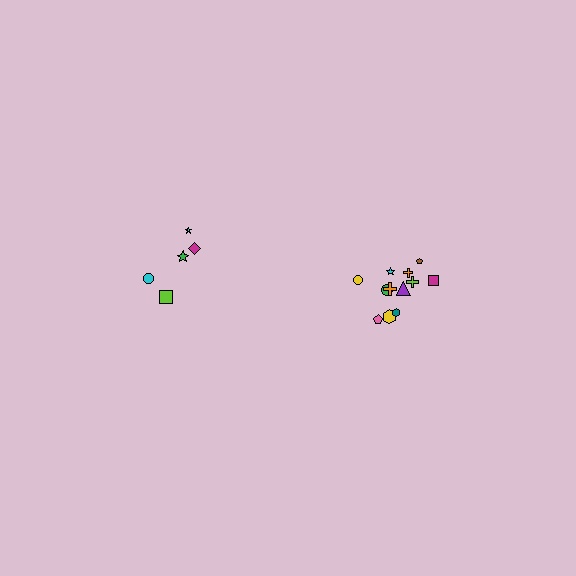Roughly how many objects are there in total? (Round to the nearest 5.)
Roughly 15 objects in total.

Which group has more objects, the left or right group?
The right group.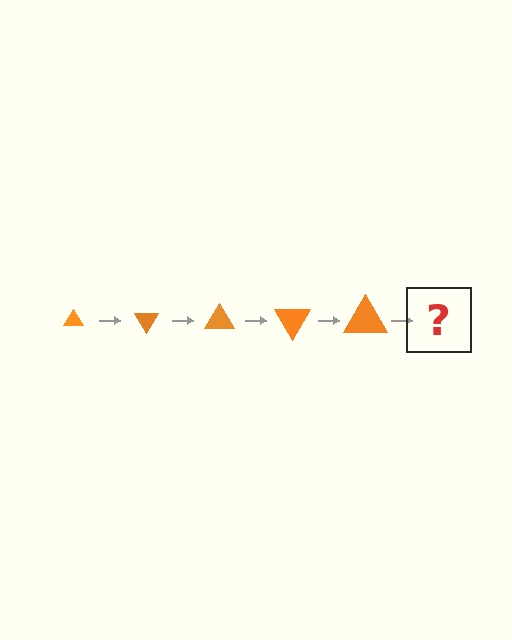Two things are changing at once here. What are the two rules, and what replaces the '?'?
The two rules are that the triangle grows larger each step and it rotates 60 degrees each step. The '?' should be a triangle, larger than the previous one and rotated 300 degrees from the start.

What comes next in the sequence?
The next element should be a triangle, larger than the previous one and rotated 300 degrees from the start.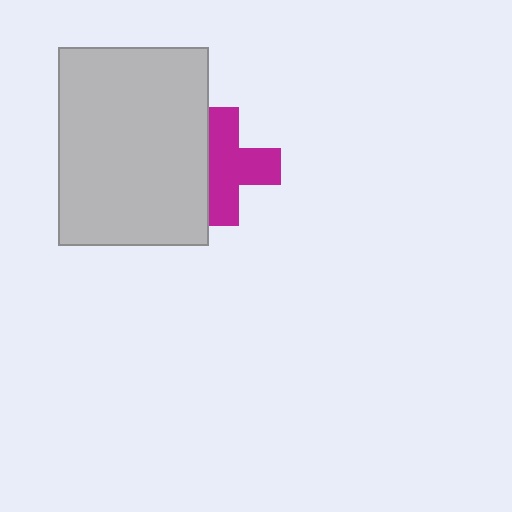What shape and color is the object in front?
The object in front is a light gray rectangle.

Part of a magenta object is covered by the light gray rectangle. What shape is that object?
It is a cross.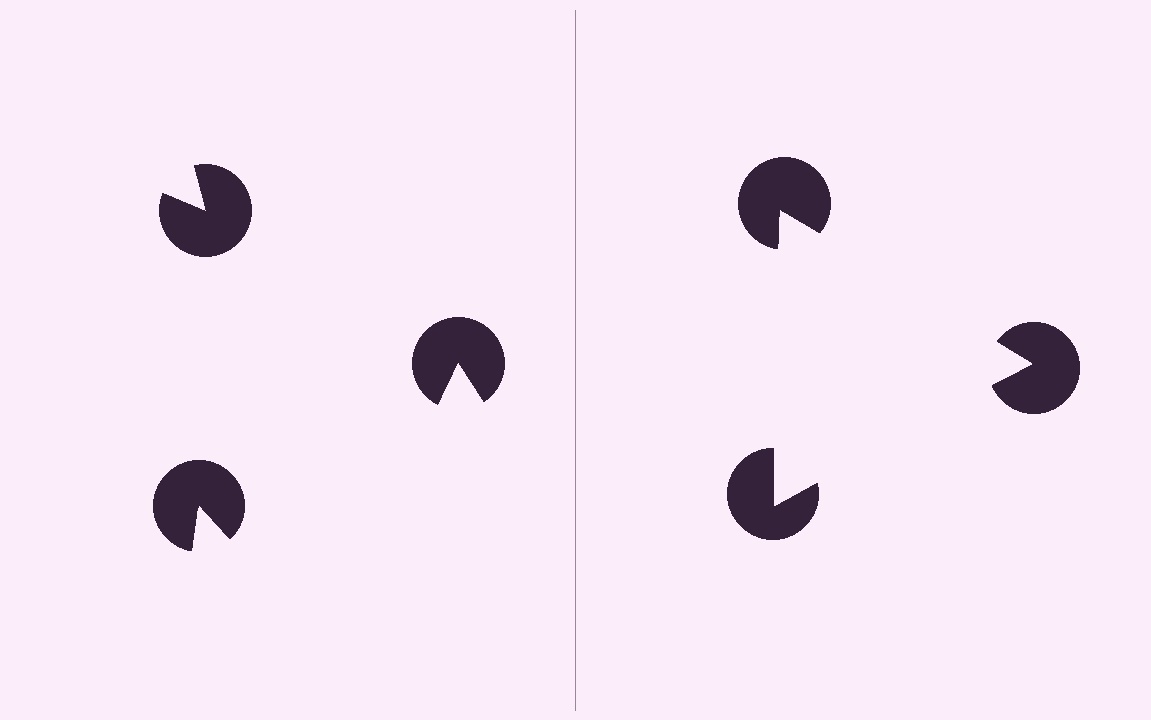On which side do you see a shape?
An illusory triangle appears on the right side. On the left side the wedge cuts are rotated, so no coherent shape forms.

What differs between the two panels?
The pac-man discs are positioned identically on both sides; only the wedge orientations differ. On the right they align to a triangle; on the left they are misaligned.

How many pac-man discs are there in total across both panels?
6 — 3 on each side.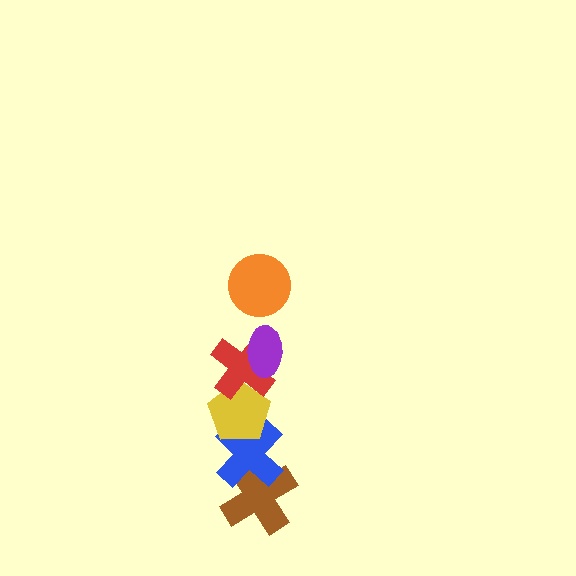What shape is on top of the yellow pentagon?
The red cross is on top of the yellow pentagon.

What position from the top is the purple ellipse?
The purple ellipse is 2nd from the top.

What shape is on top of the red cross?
The purple ellipse is on top of the red cross.